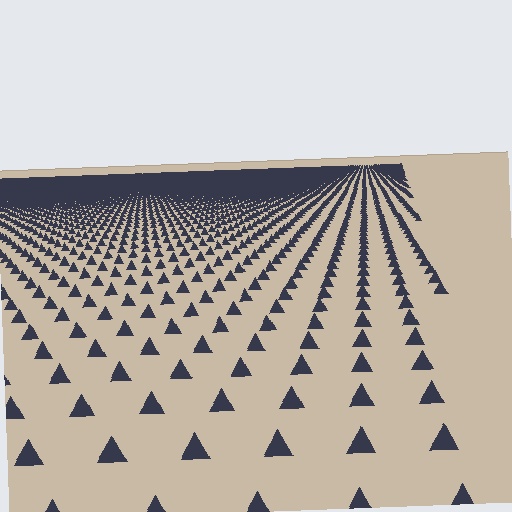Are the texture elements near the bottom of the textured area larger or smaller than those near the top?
Larger. Near the bottom, elements are closer to the viewer and appear at a bigger on-screen size.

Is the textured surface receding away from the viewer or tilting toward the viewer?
The surface is receding away from the viewer. Texture elements get smaller and denser toward the top.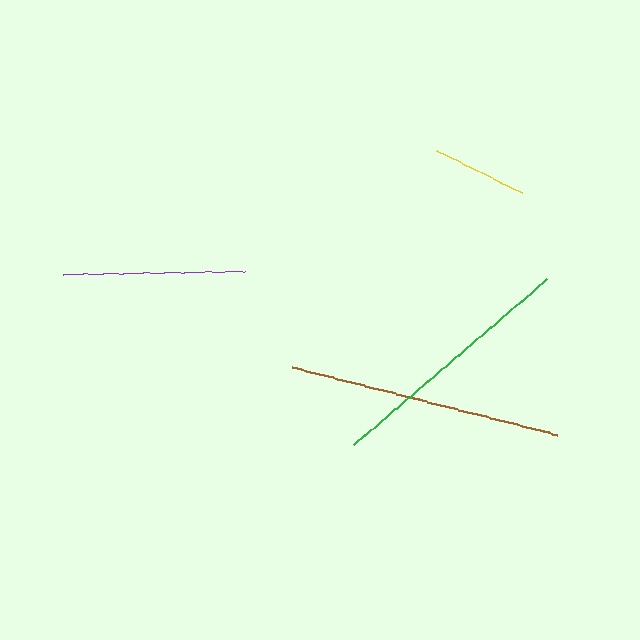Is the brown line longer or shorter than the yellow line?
The brown line is longer than the yellow line.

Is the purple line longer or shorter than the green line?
The green line is longer than the purple line.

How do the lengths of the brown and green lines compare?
The brown and green lines are approximately the same length.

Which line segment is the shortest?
The yellow line is the shortest at approximately 96 pixels.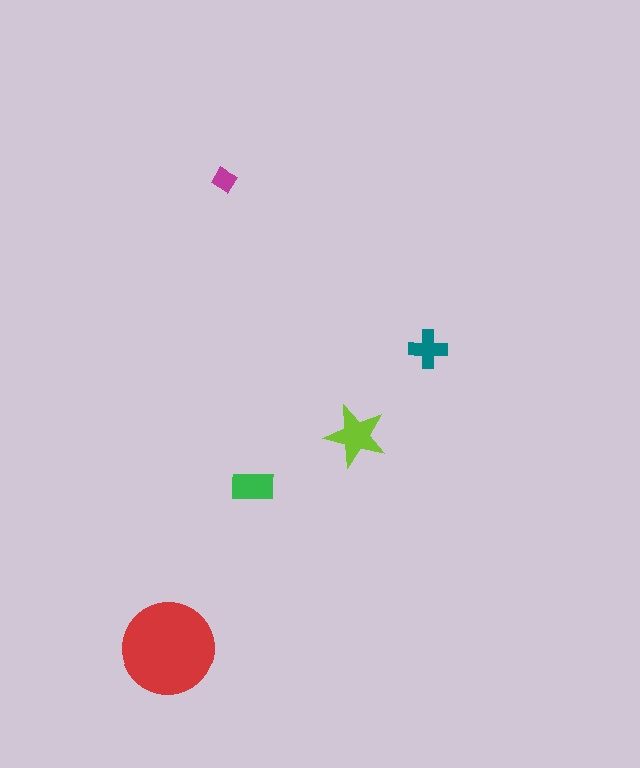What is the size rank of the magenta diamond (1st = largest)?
5th.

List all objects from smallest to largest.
The magenta diamond, the teal cross, the green rectangle, the lime star, the red circle.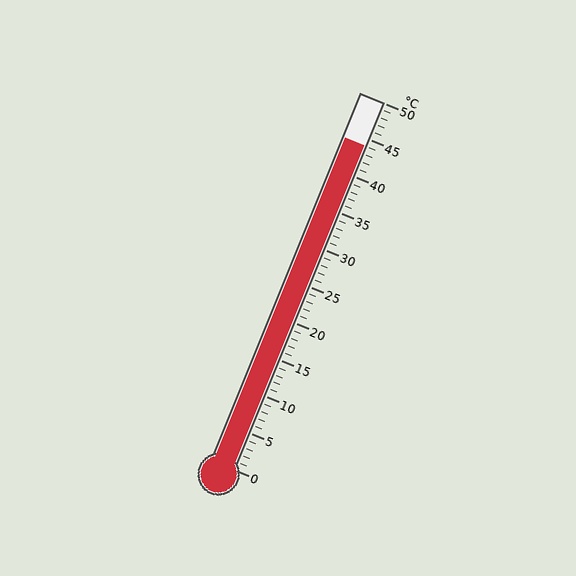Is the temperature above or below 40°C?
The temperature is above 40°C.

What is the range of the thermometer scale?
The thermometer scale ranges from 0°C to 50°C.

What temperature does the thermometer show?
The thermometer shows approximately 44°C.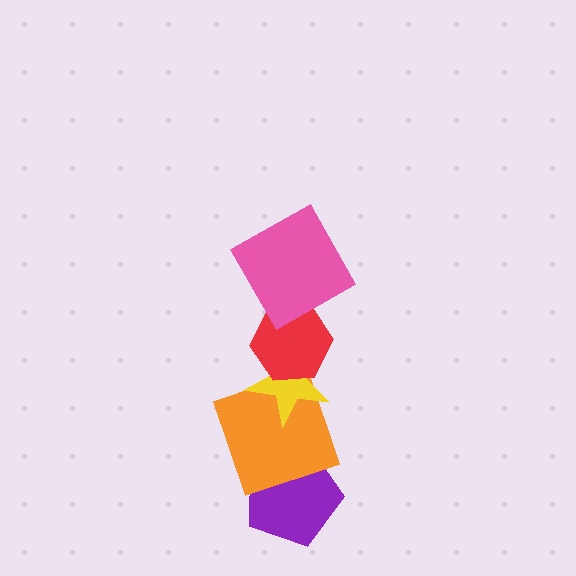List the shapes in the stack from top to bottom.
From top to bottom: the pink square, the red hexagon, the yellow star, the orange square, the purple pentagon.